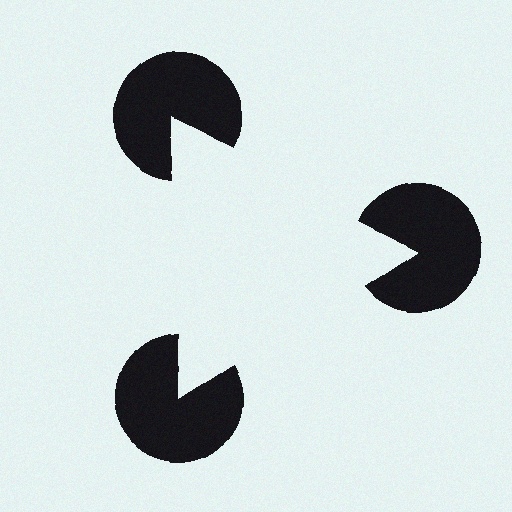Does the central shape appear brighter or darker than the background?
It typically appears slightly brighter than the background, even though no actual brightness change is drawn.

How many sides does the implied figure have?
3 sides.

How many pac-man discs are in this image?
There are 3 — one at each vertex of the illusory triangle.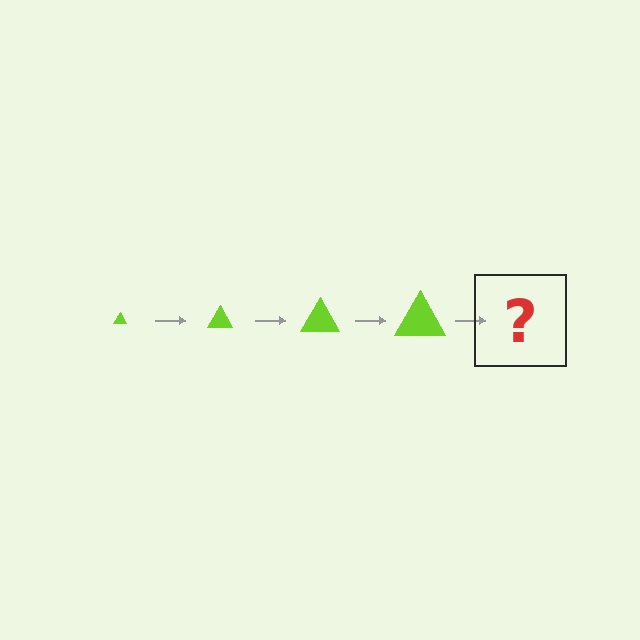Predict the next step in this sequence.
The next step is a lime triangle, larger than the previous one.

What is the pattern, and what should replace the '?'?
The pattern is that the triangle gets progressively larger each step. The '?' should be a lime triangle, larger than the previous one.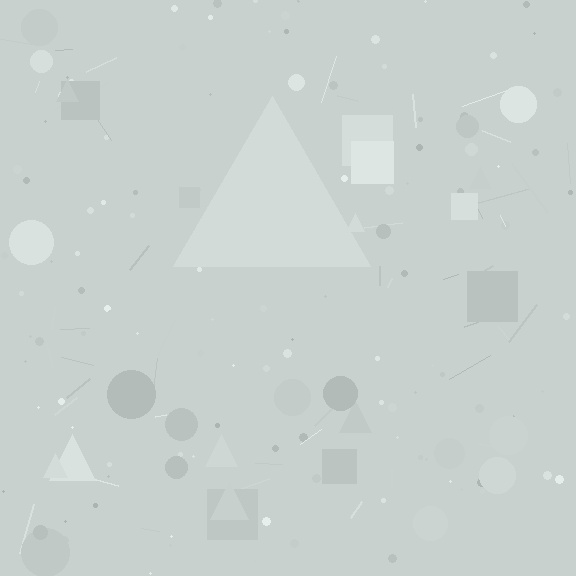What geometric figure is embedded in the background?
A triangle is embedded in the background.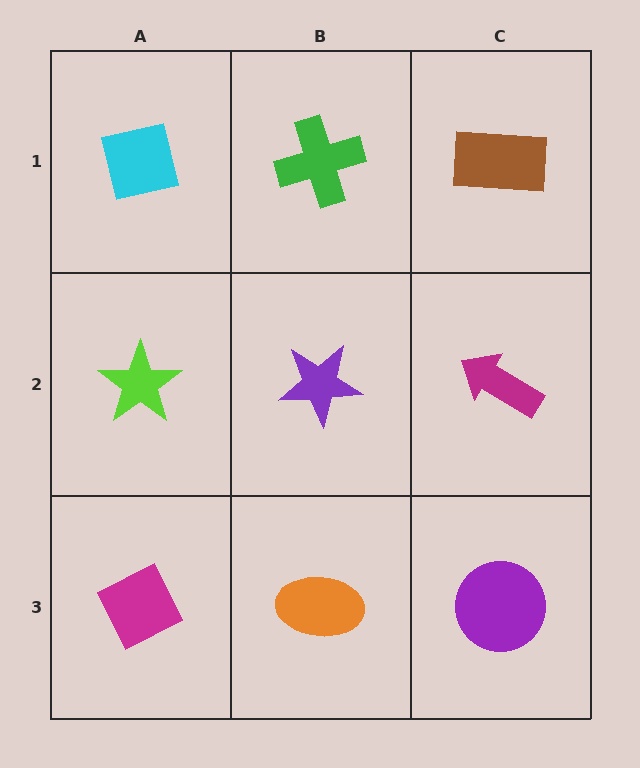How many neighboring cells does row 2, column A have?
3.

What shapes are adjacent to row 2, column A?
A cyan square (row 1, column A), a magenta diamond (row 3, column A), a purple star (row 2, column B).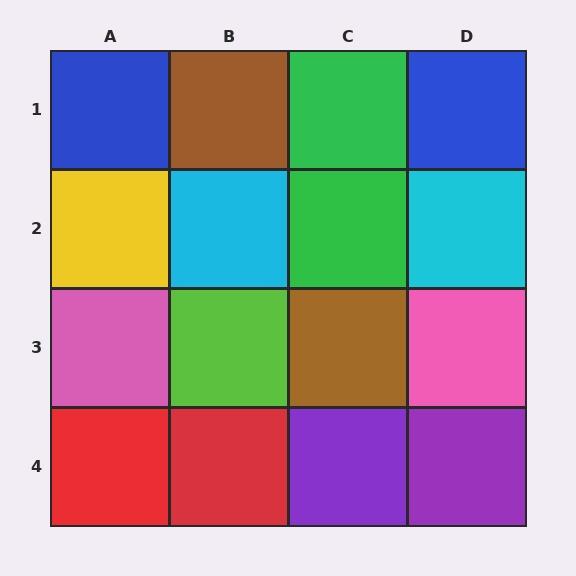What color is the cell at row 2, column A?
Yellow.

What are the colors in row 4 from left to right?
Red, red, purple, purple.